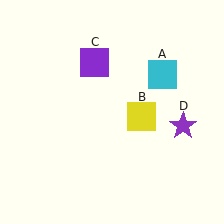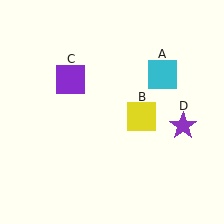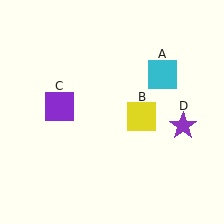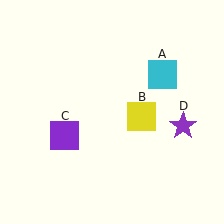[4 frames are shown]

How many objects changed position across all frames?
1 object changed position: purple square (object C).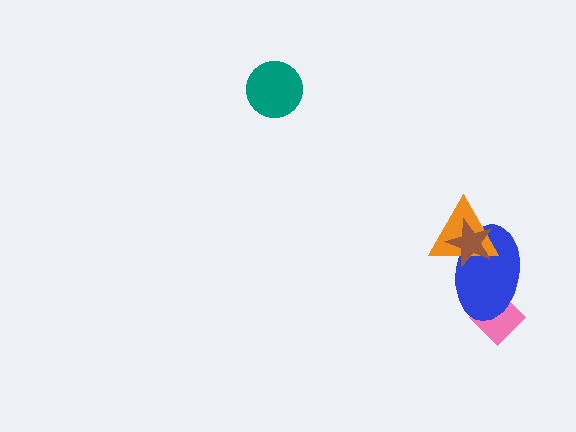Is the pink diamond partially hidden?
Yes, it is partially covered by another shape.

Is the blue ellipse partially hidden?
Yes, it is partially covered by another shape.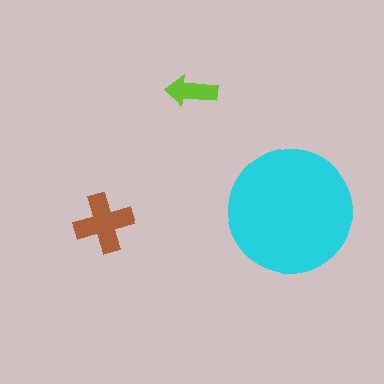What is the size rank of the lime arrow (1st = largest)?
3rd.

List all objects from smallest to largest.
The lime arrow, the brown cross, the cyan circle.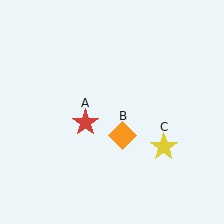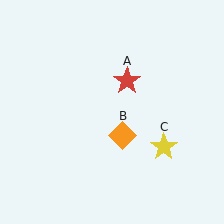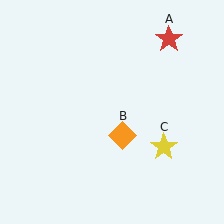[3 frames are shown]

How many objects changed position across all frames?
1 object changed position: red star (object A).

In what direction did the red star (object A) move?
The red star (object A) moved up and to the right.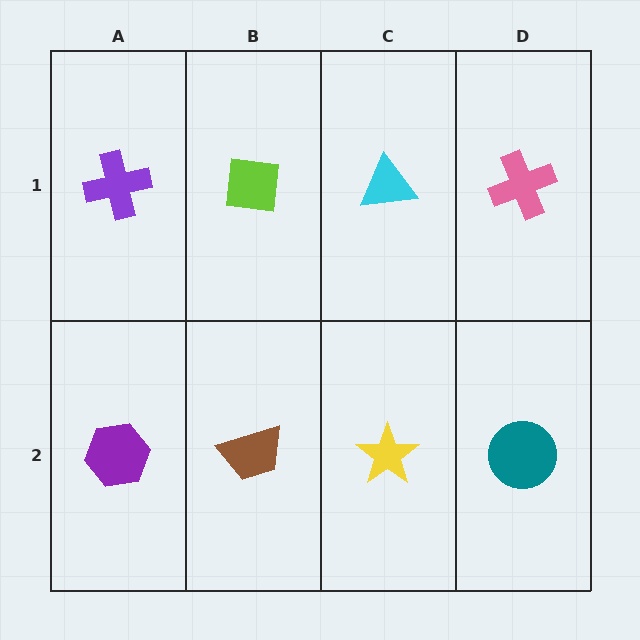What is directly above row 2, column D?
A pink cross.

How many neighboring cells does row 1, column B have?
3.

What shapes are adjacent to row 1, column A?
A purple hexagon (row 2, column A), a lime square (row 1, column B).